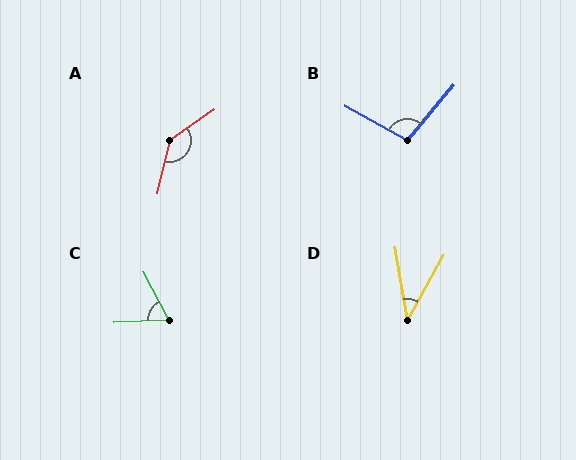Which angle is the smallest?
D, at approximately 39 degrees.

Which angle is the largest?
A, at approximately 138 degrees.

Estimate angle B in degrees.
Approximately 101 degrees.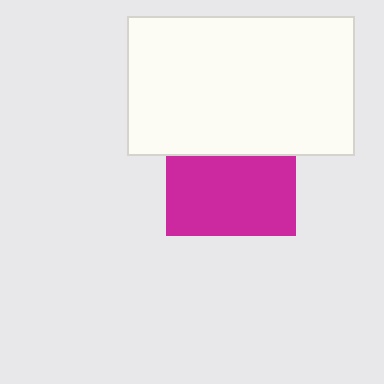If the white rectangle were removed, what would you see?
You would see the complete magenta square.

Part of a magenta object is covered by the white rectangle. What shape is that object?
It is a square.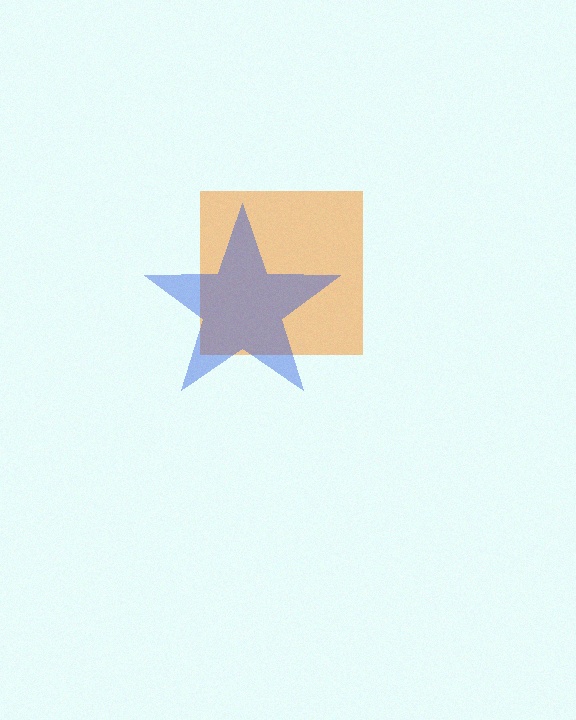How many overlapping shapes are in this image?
There are 2 overlapping shapes in the image.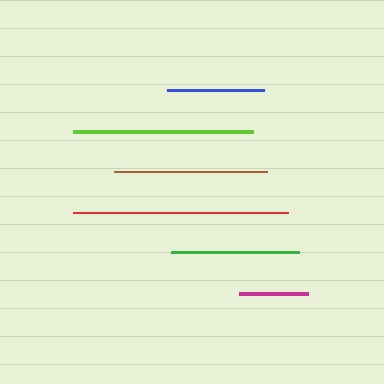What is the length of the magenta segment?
The magenta segment is approximately 69 pixels long.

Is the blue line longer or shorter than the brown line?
The brown line is longer than the blue line.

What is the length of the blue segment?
The blue segment is approximately 97 pixels long.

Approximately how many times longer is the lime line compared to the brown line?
The lime line is approximately 1.2 times the length of the brown line.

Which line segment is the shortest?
The magenta line is the shortest at approximately 69 pixels.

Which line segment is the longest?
The red line is the longest at approximately 215 pixels.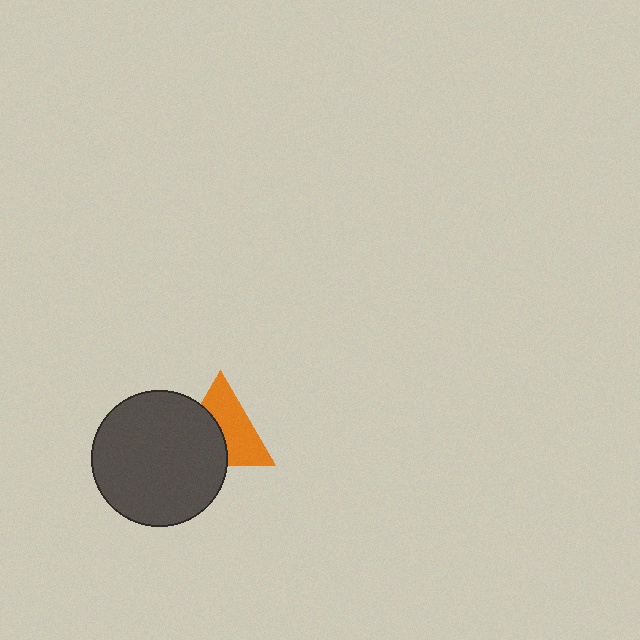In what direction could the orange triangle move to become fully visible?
The orange triangle could move toward the upper-right. That would shift it out from behind the dark gray circle entirely.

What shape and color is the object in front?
The object in front is a dark gray circle.